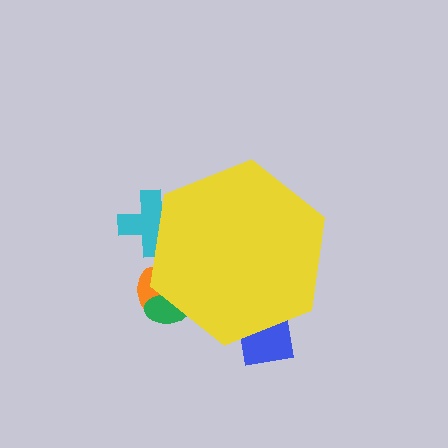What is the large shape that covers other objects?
A yellow hexagon.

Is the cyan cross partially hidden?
Yes, the cyan cross is partially hidden behind the yellow hexagon.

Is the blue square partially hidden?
Yes, the blue square is partially hidden behind the yellow hexagon.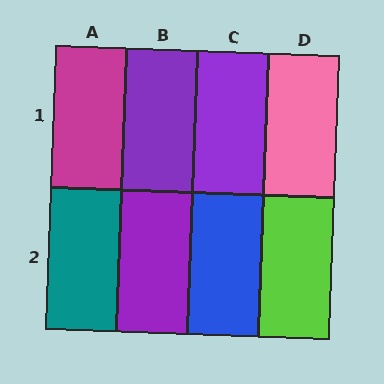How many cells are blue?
1 cell is blue.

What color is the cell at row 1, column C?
Purple.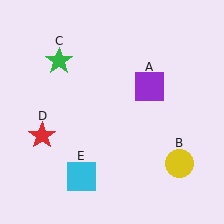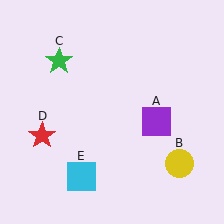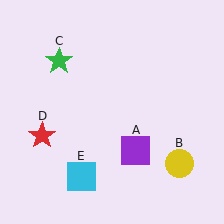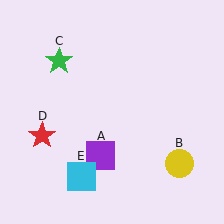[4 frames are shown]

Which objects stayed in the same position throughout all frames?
Yellow circle (object B) and green star (object C) and red star (object D) and cyan square (object E) remained stationary.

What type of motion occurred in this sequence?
The purple square (object A) rotated clockwise around the center of the scene.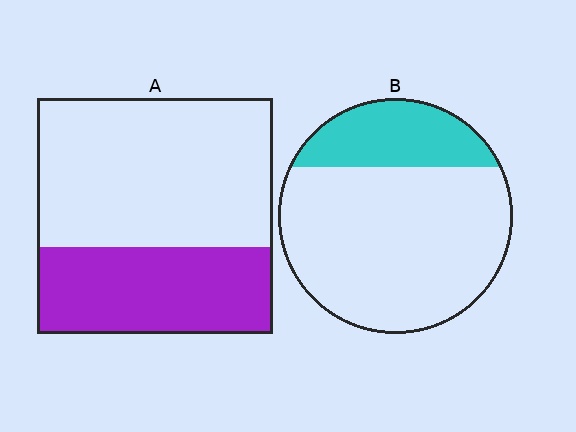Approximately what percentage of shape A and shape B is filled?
A is approximately 35% and B is approximately 25%.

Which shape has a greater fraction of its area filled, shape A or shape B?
Shape A.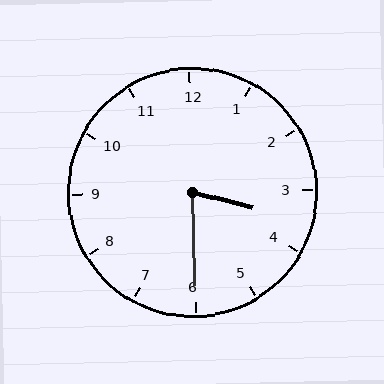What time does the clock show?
3:30.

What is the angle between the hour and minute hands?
Approximately 75 degrees.